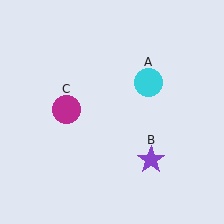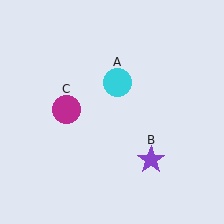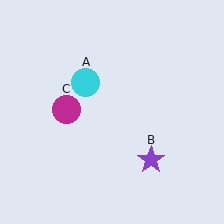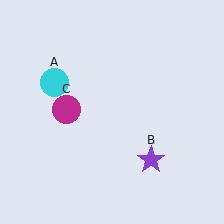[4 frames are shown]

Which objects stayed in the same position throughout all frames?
Purple star (object B) and magenta circle (object C) remained stationary.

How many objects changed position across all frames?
1 object changed position: cyan circle (object A).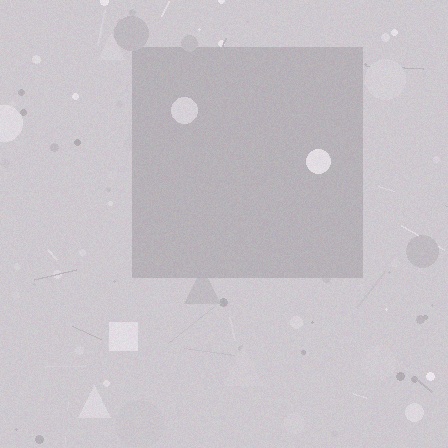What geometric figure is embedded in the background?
A square is embedded in the background.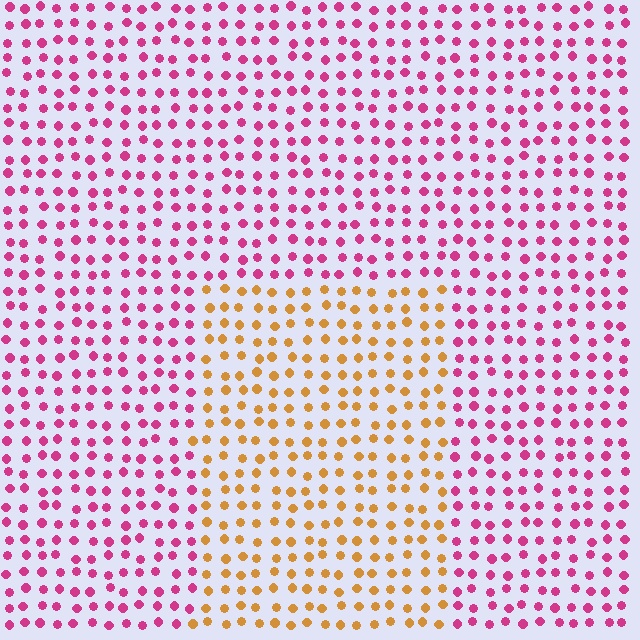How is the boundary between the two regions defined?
The boundary is defined purely by a slight shift in hue (about 67 degrees). Spacing, size, and orientation are identical on both sides.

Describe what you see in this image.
The image is filled with small magenta elements in a uniform arrangement. A rectangle-shaped region is visible where the elements are tinted to a slightly different hue, forming a subtle color boundary.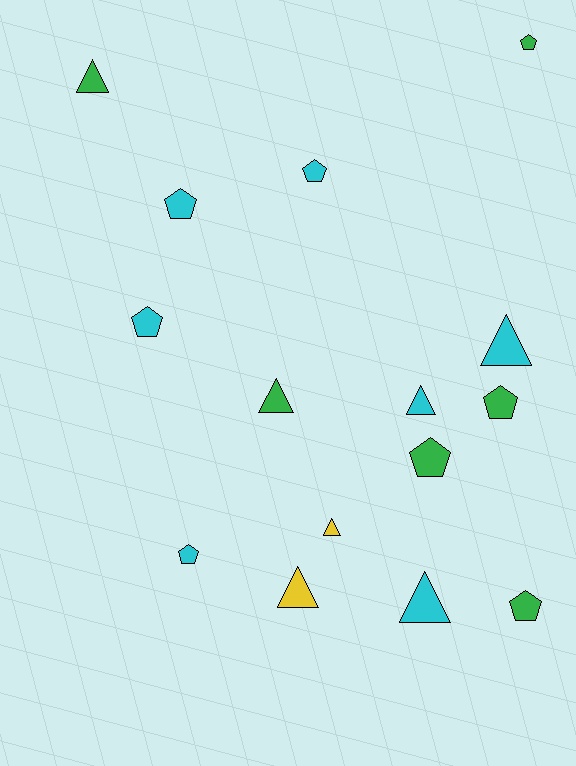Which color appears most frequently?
Cyan, with 7 objects.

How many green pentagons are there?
There are 4 green pentagons.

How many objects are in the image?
There are 15 objects.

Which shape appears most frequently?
Pentagon, with 8 objects.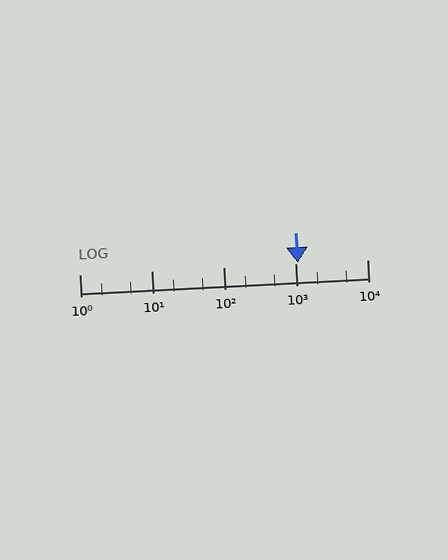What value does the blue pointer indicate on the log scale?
The pointer indicates approximately 1100.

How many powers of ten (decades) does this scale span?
The scale spans 4 decades, from 1 to 10000.